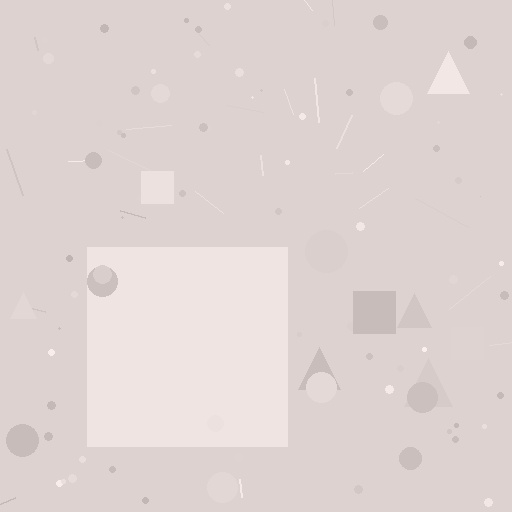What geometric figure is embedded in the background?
A square is embedded in the background.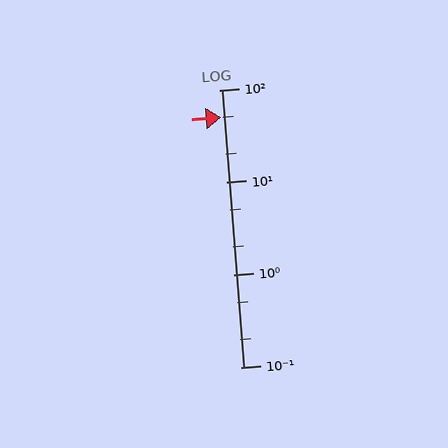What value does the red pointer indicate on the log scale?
The pointer indicates approximately 50.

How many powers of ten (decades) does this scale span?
The scale spans 3 decades, from 0.1 to 100.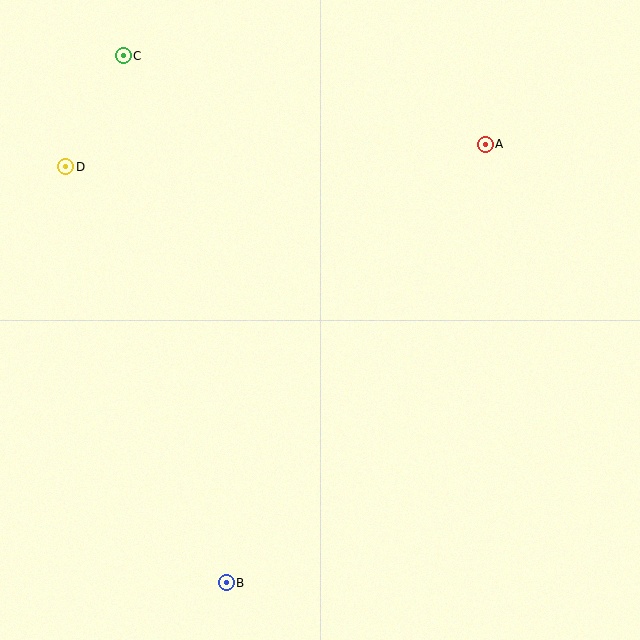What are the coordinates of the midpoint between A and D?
The midpoint between A and D is at (275, 155).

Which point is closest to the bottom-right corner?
Point B is closest to the bottom-right corner.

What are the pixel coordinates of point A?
Point A is at (485, 144).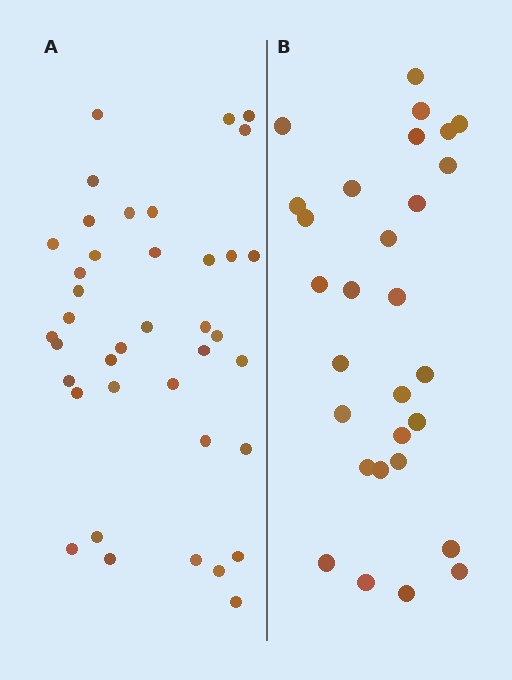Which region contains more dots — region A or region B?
Region A (the left region) has more dots.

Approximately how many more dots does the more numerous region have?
Region A has roughly 10 or so more dots than region B.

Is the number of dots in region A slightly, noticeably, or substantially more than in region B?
Region A has noticeably more, but not dramatically so. The ratio is roughly 1.3 to 1.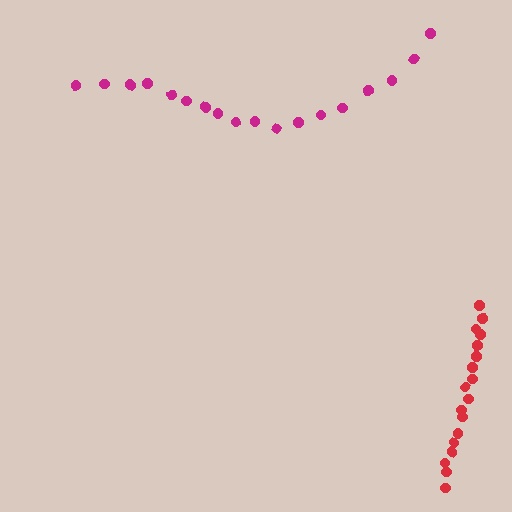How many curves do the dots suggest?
There are 2 distinct paths.